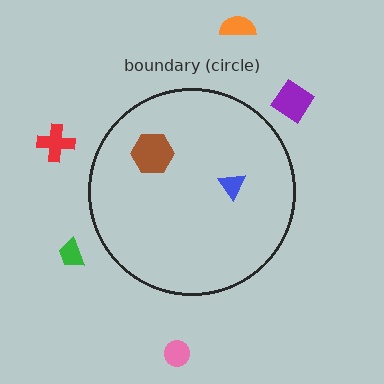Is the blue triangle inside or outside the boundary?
Inside.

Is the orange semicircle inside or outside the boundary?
Outside.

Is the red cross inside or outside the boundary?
Outside.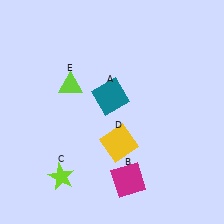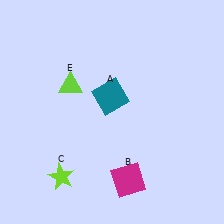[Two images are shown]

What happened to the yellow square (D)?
The yellow square (D) was removed in Image 2. It was in the bottom-right area of Image 1.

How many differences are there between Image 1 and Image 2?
There is 1 difference between the two images.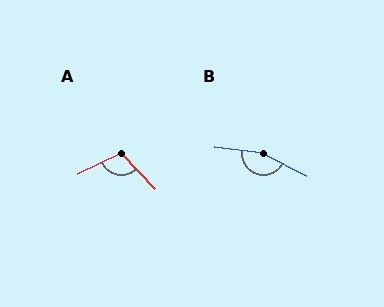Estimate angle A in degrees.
Approximately 108 degrees.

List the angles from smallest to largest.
A (108°), B (159°).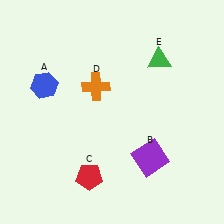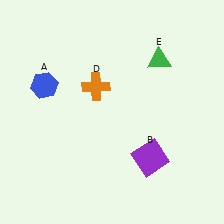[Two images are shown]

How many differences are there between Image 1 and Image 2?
There is 1 difference between the two images.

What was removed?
The red pentagon (C) was removed in Image 2.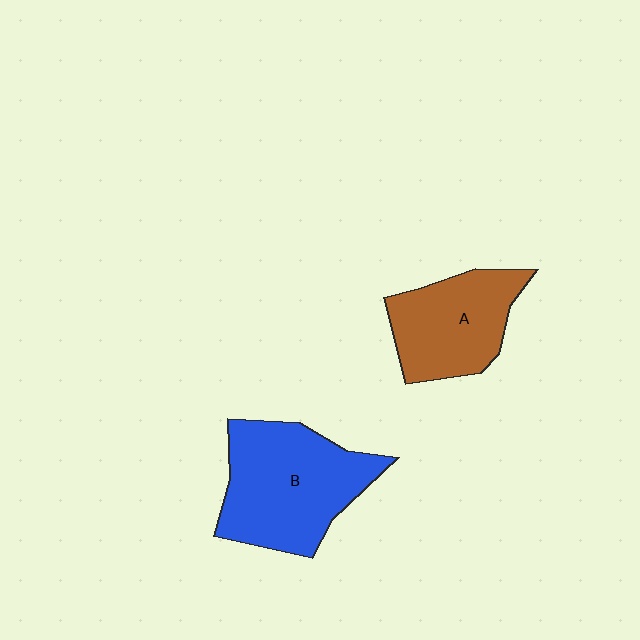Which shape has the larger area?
Shape B (blue).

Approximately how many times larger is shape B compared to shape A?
Approximately 1.4 times.